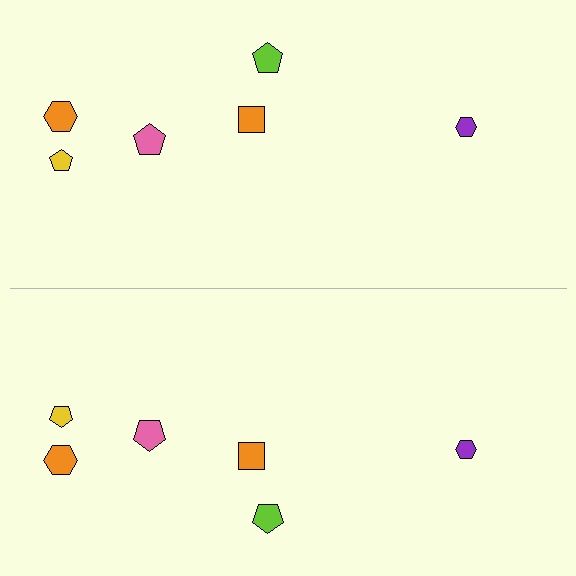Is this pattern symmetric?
Yes, this pattern has bilateral (reflection) symmetry.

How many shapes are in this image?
There are 12 shapes in this image.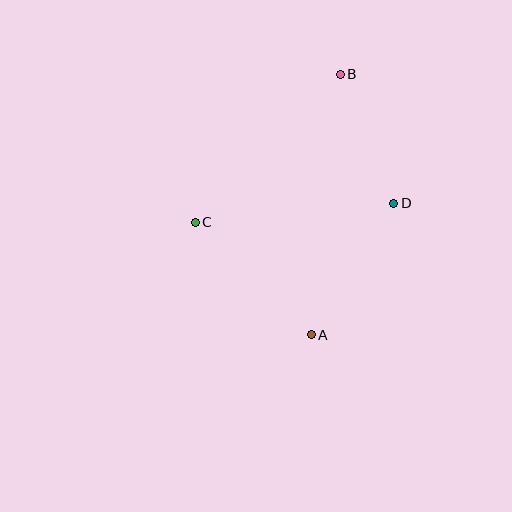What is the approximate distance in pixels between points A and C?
The distance between A and C is approximately 162 pixels.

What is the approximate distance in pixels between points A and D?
The distance between A and D is approximately 155 pixels.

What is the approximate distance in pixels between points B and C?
The distance between B and C is approximately 207 pixels.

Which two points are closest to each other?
Points B and D are closest to each other.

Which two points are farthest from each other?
Points A and B are farthest from each other.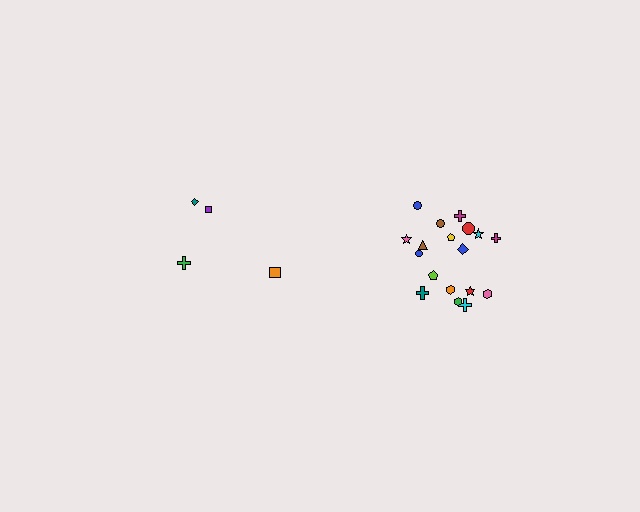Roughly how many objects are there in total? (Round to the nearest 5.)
Roughly 20 objects in total.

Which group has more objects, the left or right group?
The right group.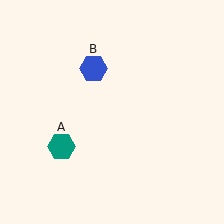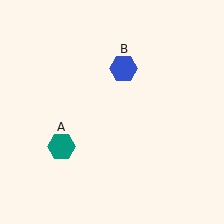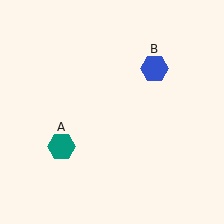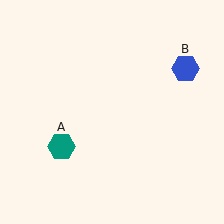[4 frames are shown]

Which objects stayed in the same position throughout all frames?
Teal hexagon (object A) remained stationary.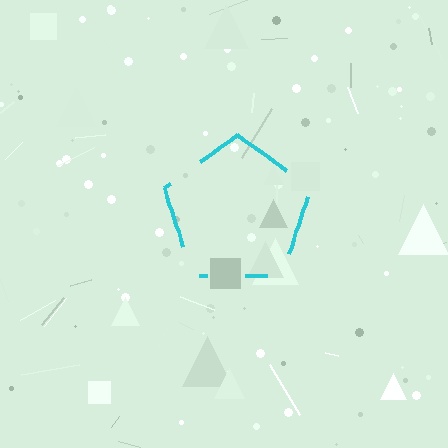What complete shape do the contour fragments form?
The contour fragments form a pentagon.